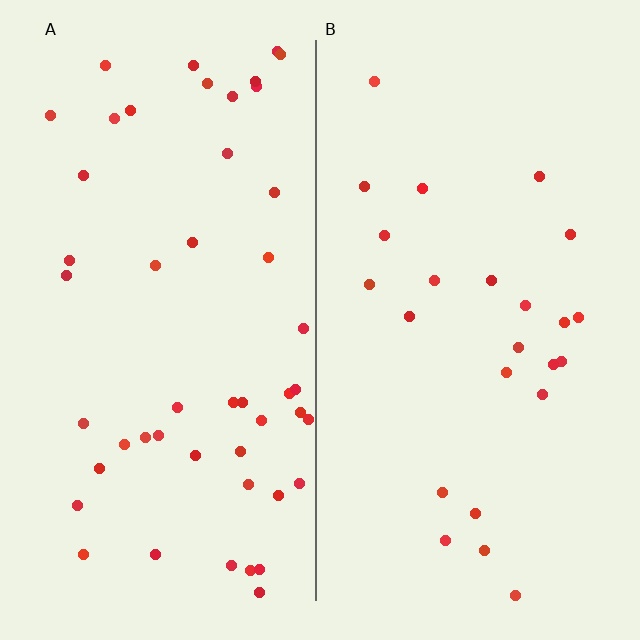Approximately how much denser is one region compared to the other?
Approximately 2.0× — region A over region B.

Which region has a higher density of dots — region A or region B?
A (the left).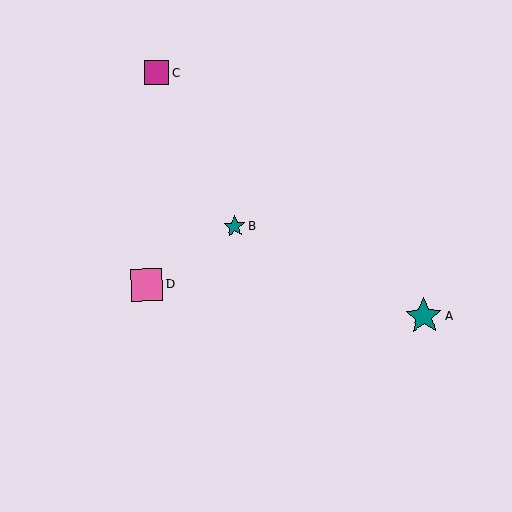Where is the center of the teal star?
The center of the teal star is at (235, 227).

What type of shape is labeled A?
Shape A is a teal star.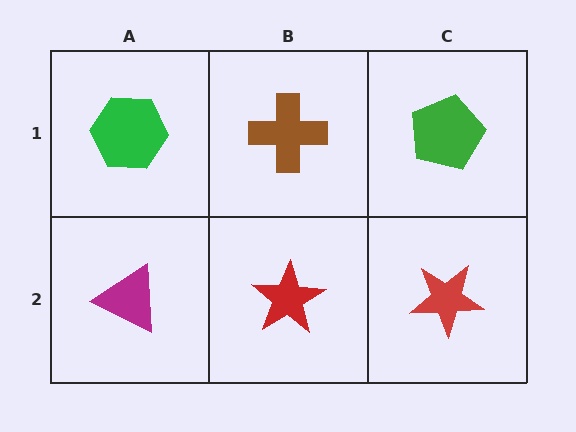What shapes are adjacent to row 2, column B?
A brown cross (row 1, column B), a magenta triangle (row 2, column A), a red star (row 2, column C).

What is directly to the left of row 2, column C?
A red star.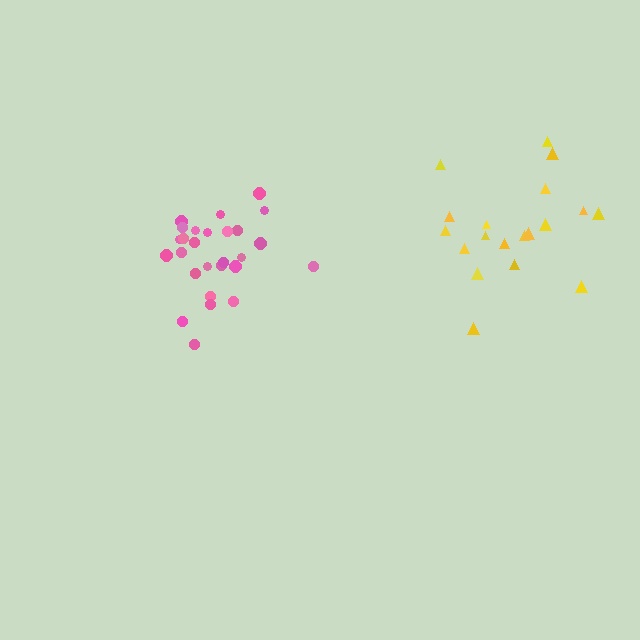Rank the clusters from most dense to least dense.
pink, yellow.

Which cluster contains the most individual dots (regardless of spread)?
Pink (27).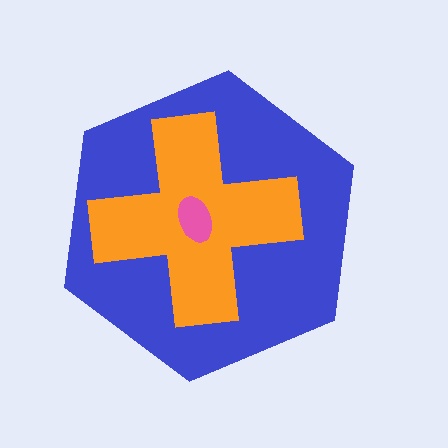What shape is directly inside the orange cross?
The pink ellipse.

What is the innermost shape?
The pink ellipse.